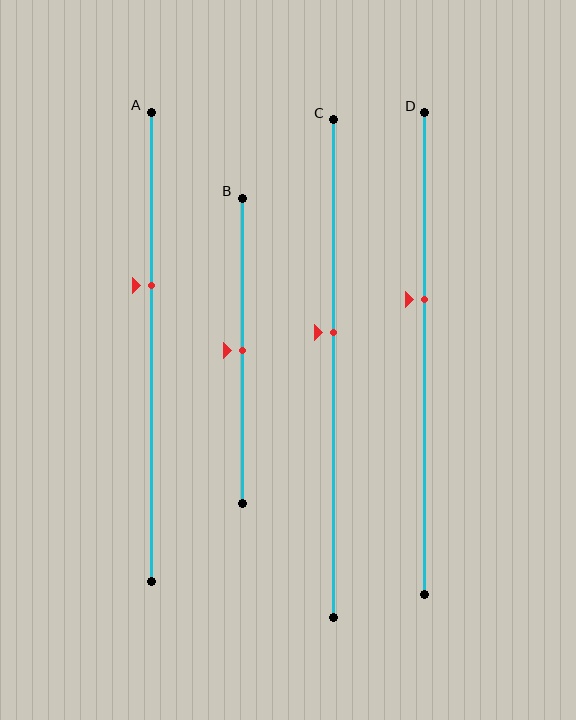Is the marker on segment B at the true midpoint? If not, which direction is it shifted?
Yes, the marker on segment B is at the true midpoint.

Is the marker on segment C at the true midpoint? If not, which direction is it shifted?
No, the marker on segment C is shifted upward by about 7% of the segment length.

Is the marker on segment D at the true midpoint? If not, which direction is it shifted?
No, the marker on segment D is shifted upward by about 11% of the segment length.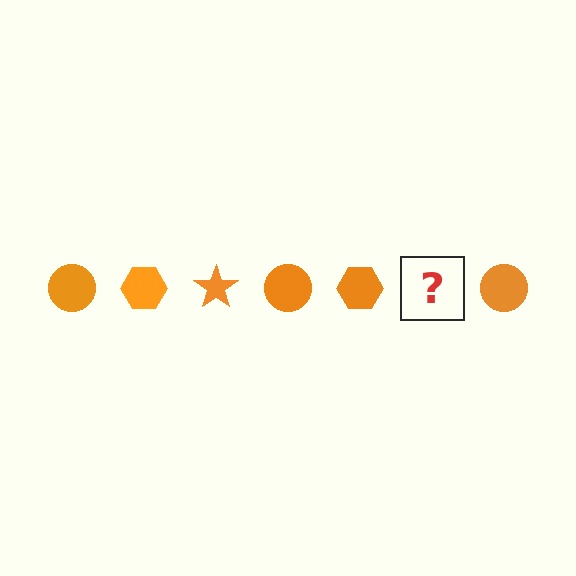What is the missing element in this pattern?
The missing element is an orange star.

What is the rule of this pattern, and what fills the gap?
The rule is that the pattern cycles through circle, hexagon, star shapes in orange. The gap should be filled with an orange star.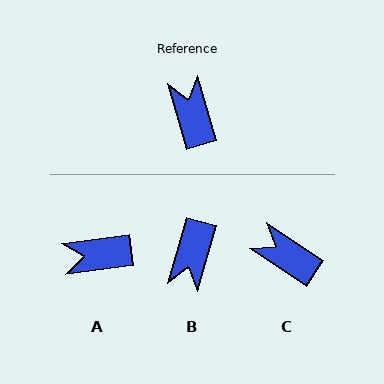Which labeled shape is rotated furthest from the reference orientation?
B, about 147 degrees away.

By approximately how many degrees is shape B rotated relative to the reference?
Approximately 147 degrees counter-clockwise.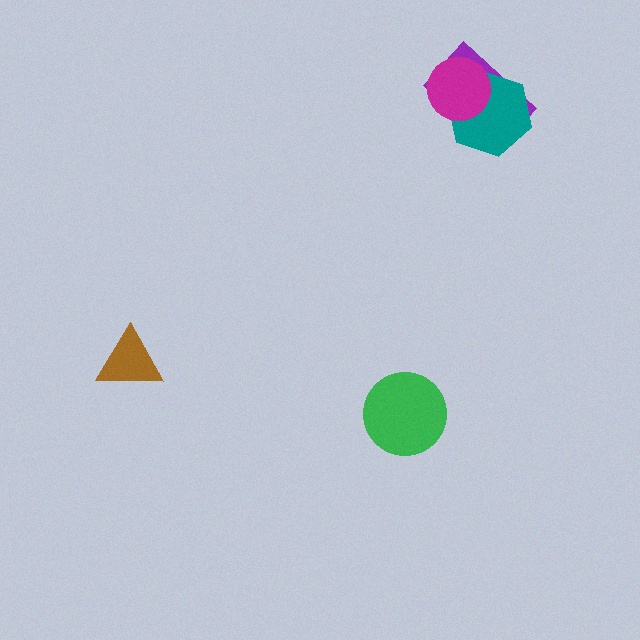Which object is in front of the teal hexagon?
The magenta circle is in front of the teal hexagon.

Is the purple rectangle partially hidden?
Yes, it is partially covered by another shape.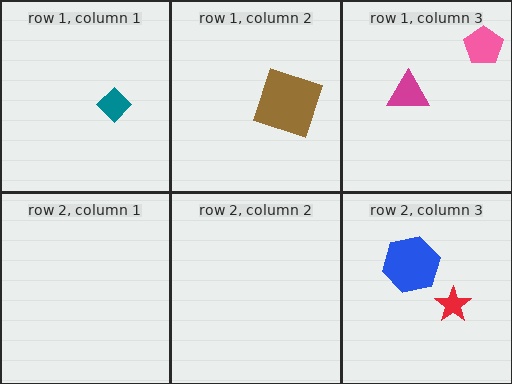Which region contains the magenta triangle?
The row 1, column 3 region.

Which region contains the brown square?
The row 1, column 2 region.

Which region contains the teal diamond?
The row 1, column 1 region.